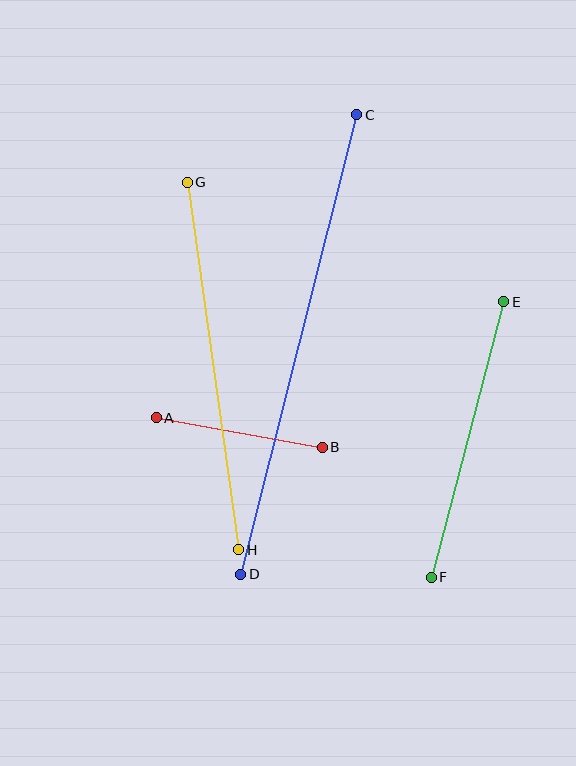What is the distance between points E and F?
The distance is approximately 285 pixels.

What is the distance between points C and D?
The distance is approximately 474 pixels.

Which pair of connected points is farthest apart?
Points C and D are farthest apart.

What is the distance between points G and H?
The distance is approximately 371 pixels.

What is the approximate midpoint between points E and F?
The midpoint is at approximately (468, 440) pixels.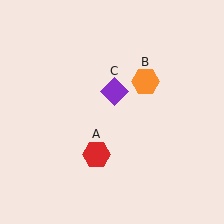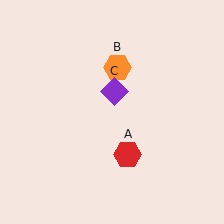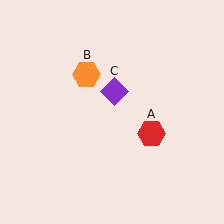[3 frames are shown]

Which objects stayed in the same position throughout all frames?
Purple diamond (object C) remained stationary.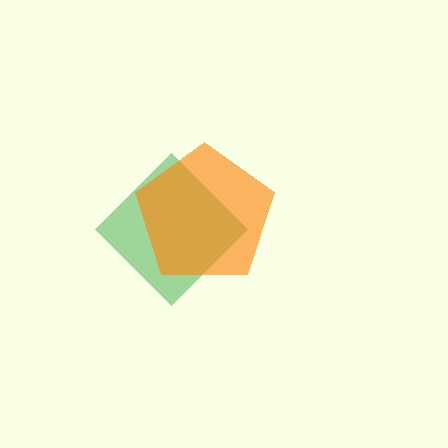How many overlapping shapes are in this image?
There are 2 overlapping shapes in the image.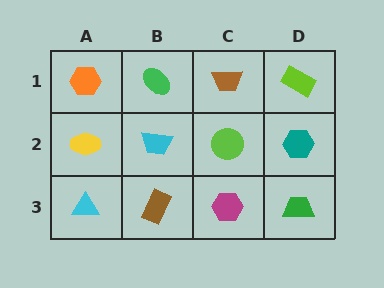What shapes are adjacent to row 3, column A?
A yellow ellipse (row 2, column A), a brown rectangle (row 3, column B).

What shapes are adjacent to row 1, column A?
A yellow ellipse (row 2, column A), a green ellipse (row 1, column B).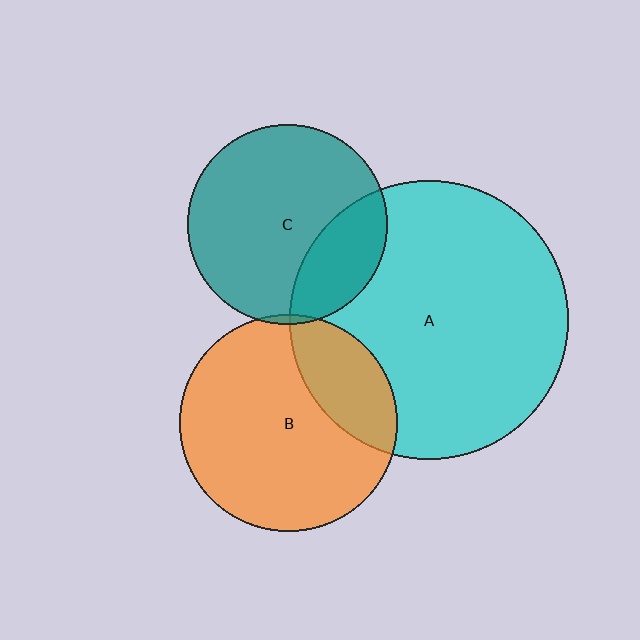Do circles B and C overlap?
Yes.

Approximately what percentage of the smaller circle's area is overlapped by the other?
Approximately 5%.